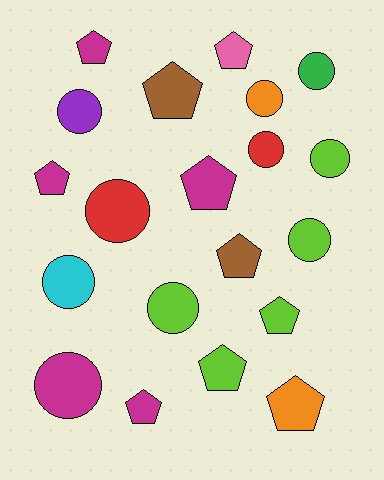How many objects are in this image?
There are 20 objects.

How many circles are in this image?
There are 10 circles.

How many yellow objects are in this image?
There are no yellow objects.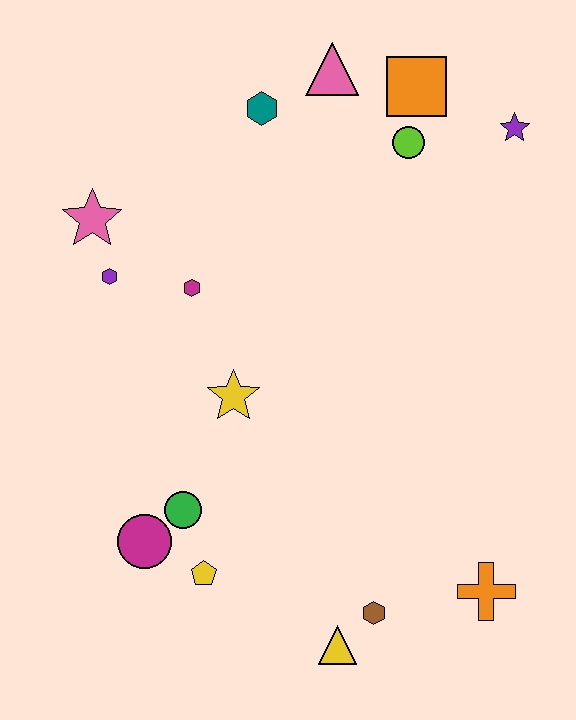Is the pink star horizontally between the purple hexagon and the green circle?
No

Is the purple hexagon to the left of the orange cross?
Yes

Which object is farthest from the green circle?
The purple star is farthest from the green circle.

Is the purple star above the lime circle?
Yes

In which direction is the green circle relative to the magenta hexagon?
The green circle is below the magenta hexagon.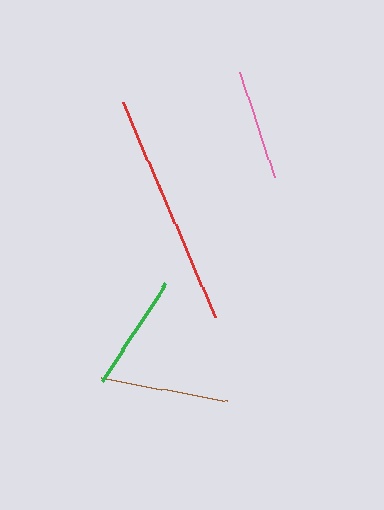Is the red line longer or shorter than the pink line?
The red line is longer than the pink line.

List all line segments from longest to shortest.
From longest to shortest: red, brown, green, pink.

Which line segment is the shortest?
The pink line is the shortest at approximately 111 pixels.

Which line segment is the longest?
The red line is the longest at approximately 234 pixels.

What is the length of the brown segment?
The brown segment is approximately 129 pixels long.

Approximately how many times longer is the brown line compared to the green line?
The brown line is approximately 1.1 times the length of the green line.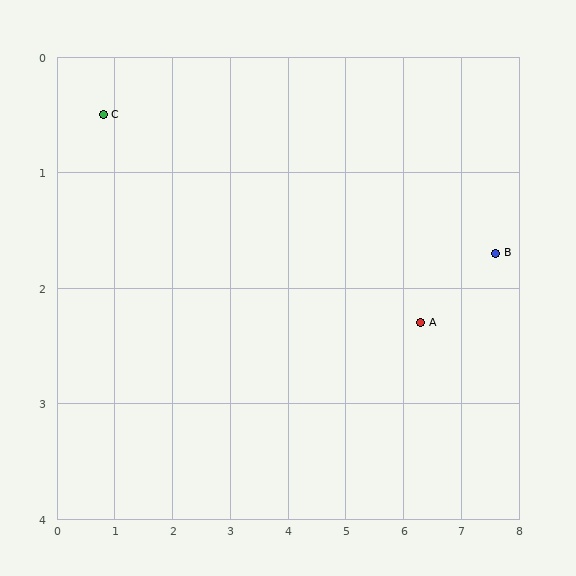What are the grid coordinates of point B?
Point B is at approximately (7.6, 1.7).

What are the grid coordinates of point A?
Point A is at approximately (6.3, 2.3).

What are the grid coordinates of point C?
Point C is at approximately (0.8, 0.5).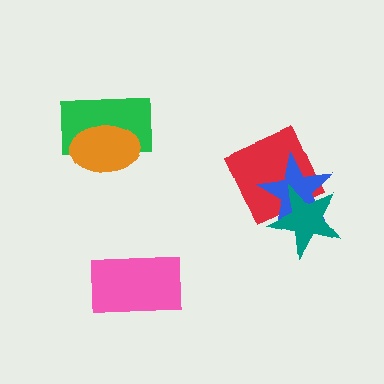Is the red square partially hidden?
Yes, it is partially covered by another shape.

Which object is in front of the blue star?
The teal star is in front of the blue star.